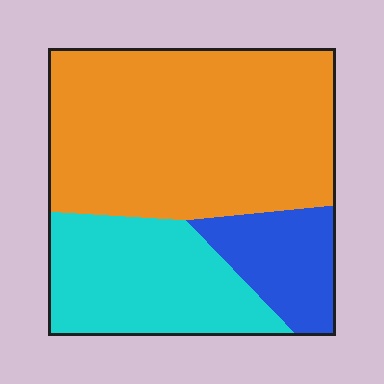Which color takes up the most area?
Orange, at roughly 60%.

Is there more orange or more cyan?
Orange.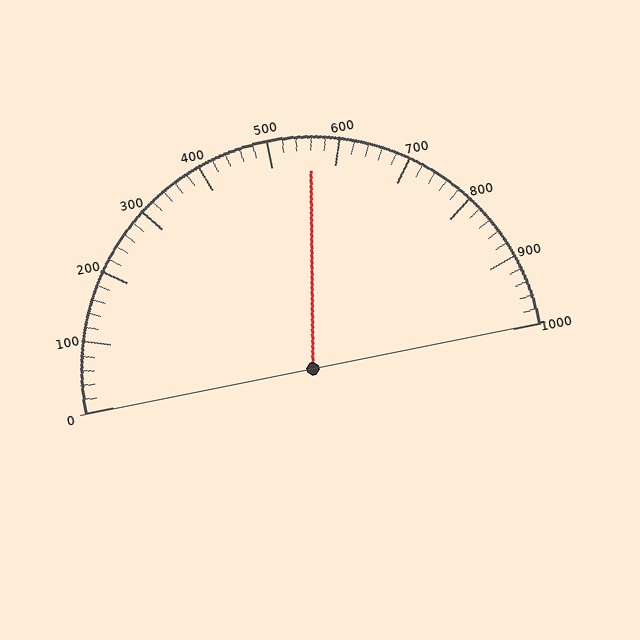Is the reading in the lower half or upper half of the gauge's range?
The reading is in the upper half of the range (0 to 1000).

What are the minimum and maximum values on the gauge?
The gauge ranges from 0 to 1000.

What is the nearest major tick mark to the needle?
The nearest major tick mark is 600.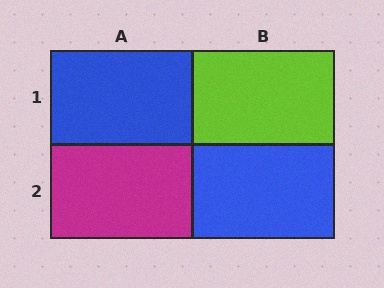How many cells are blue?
2 cells are blue.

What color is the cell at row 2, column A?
Magenta.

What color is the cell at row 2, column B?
Blue.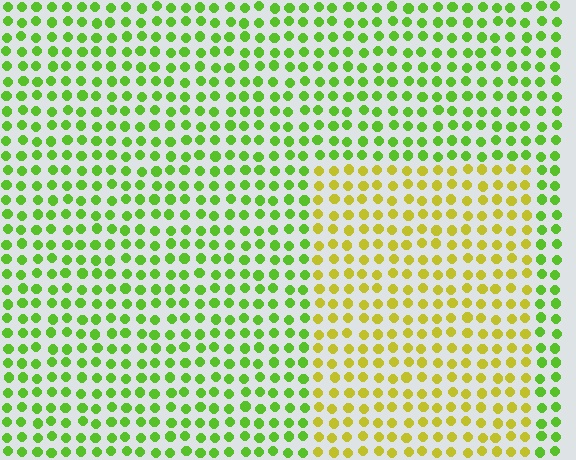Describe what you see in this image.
The image is filled with small lime elements in a uniform arrangement. A rectangle-shaped region is visible where the elements are tinted to a slightly different hue, forming a subtle color boundary.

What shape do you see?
I see a rectangle.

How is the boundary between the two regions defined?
The boundary is defined purely by a slight shift in hue (about 42 degrees). Spacing, size, and orientation are identical on both sides.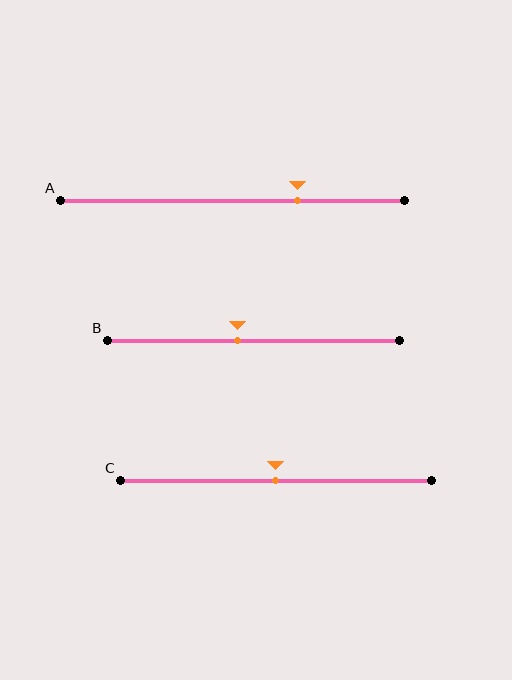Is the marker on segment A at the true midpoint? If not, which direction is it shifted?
No, the marker on segment A is shifted to the right by about 19% of the segment length.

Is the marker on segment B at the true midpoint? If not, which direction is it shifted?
No, the marker on segment B is shifted to the left by about 5% of the segment length.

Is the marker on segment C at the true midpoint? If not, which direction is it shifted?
Yes, the marker on segment C is at the true midpoint.